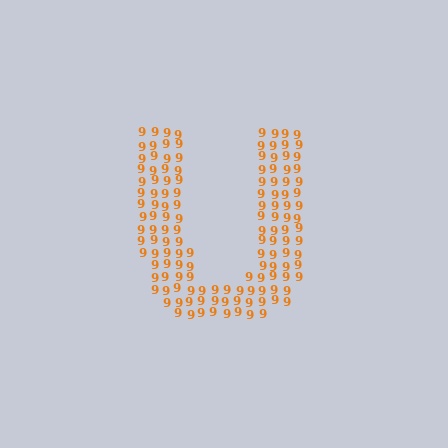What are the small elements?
The small elements are digit 9's.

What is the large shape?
The large shape is the letter U.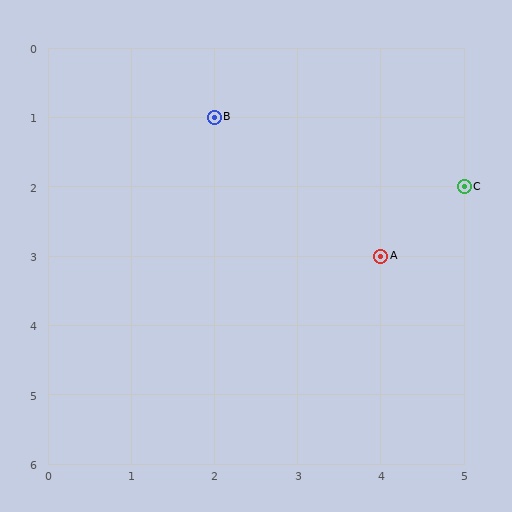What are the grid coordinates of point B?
Point B is at grid coordinates (2, 1).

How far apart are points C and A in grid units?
Points C and A are 1 column and 1 row apart (about 1.4 grid units diagonally).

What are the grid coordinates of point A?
Point A is at grid coordinates (4, 3).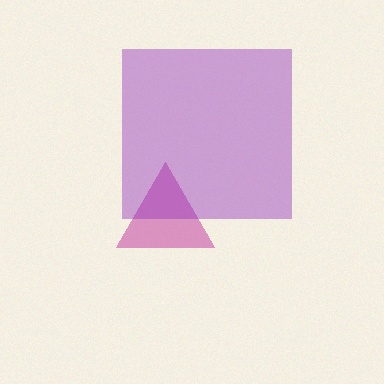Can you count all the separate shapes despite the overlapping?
Yes, there are 2 separate shapes.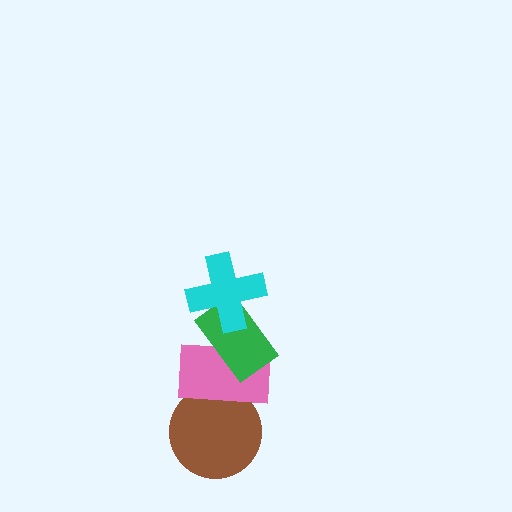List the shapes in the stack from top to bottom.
From top to bottom: the cyan cross, the green rectangle, the pink rectangle, the brown circle.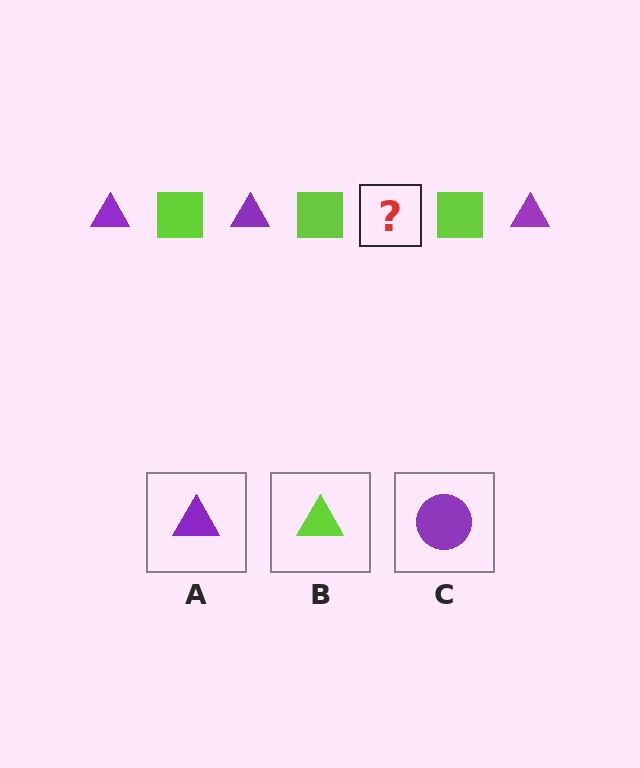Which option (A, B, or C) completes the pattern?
A.